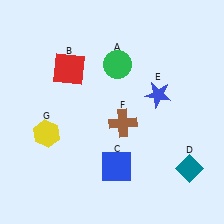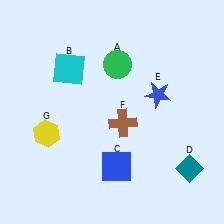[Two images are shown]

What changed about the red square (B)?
In Image 1, B is red. In Image 2, it changed to cyan.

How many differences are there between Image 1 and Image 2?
There is 1 difference between the two images.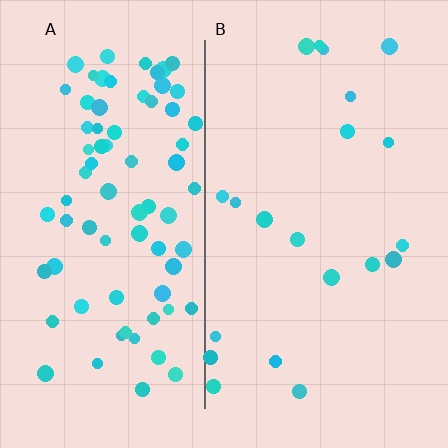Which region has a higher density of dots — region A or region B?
A (the left).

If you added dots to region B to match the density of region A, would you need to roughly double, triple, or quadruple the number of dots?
Approximately quadruple.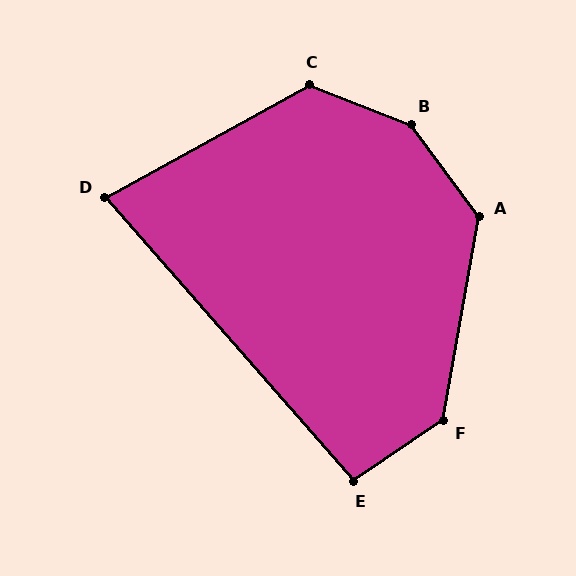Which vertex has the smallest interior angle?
D, at approximately 77 degrees.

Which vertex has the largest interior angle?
B, at approximately 148 degrees.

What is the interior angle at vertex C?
Approximately 130 degrees (obtuse).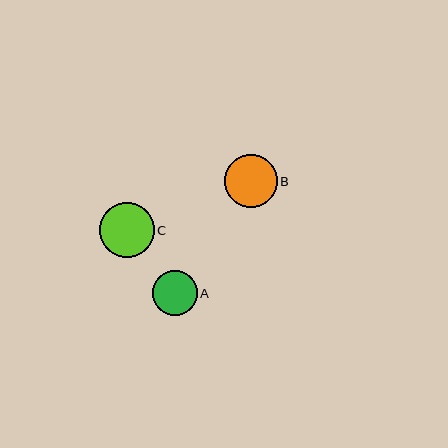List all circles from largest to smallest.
From largest to smallest: C, B, A.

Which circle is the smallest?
Circle A is the smallest with a size of approximately 45 pixels.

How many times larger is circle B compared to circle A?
Circle B is approximately 1.2 times the size of circle A.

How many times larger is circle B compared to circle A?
Circle B is approximately 1.2 times the size of circle A.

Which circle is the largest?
Circle C is the largest with a size of approximately 54 pixels.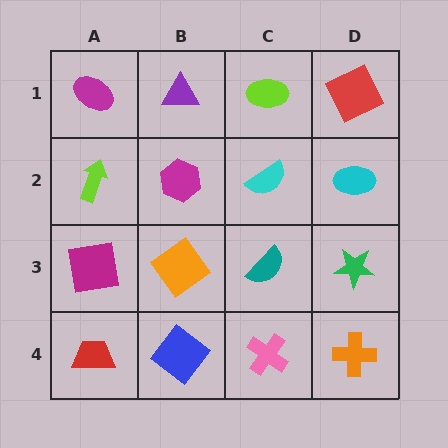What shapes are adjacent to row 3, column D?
A cyan ellipse (row 2, column D), an orange cross (row 4, column D), a teal semicircle (row 3, column C).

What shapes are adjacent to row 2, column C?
A lime ellipse (row 1, column C), a teal semicircle (row 3, column C), a magenta hexagon (row 2, column B), a cyan ellipse (row 2, column D).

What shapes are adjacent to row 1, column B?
A magenta hexagon (row 2, column B), a magenta ellipse (row 1, column A), a lime ellipse (row 1, column C).